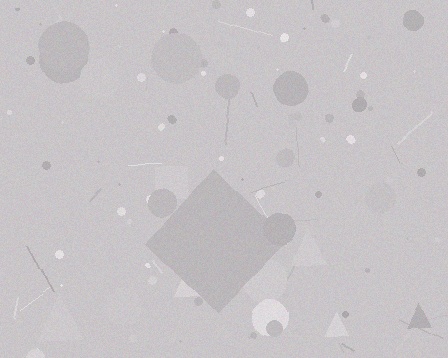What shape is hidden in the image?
A diamond is hidden in the image.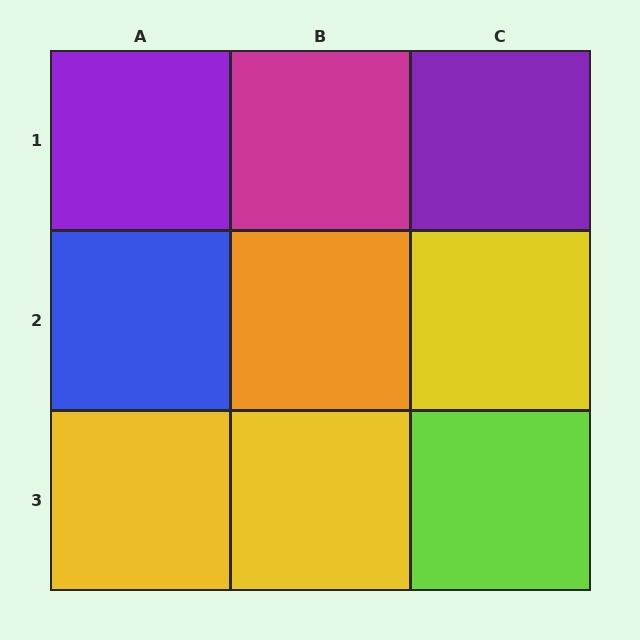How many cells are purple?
2 cells are purple.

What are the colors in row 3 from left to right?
Yellow, yellow, lime.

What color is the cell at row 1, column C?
Purple.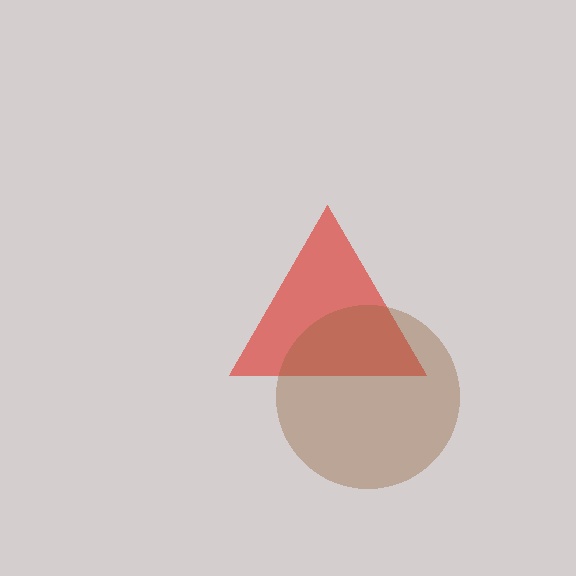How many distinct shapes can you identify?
There are 2 distinct shapes: a red triangle, a brown circle.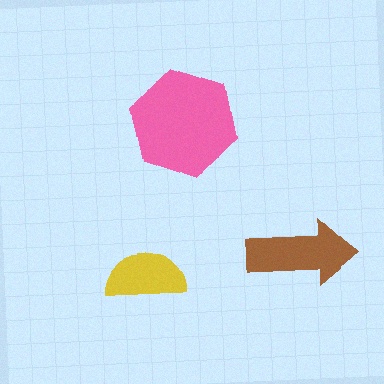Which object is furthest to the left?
The yellow semicircle is leftmost.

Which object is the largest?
The pink hexagon.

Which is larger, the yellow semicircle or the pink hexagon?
The pink hexagon.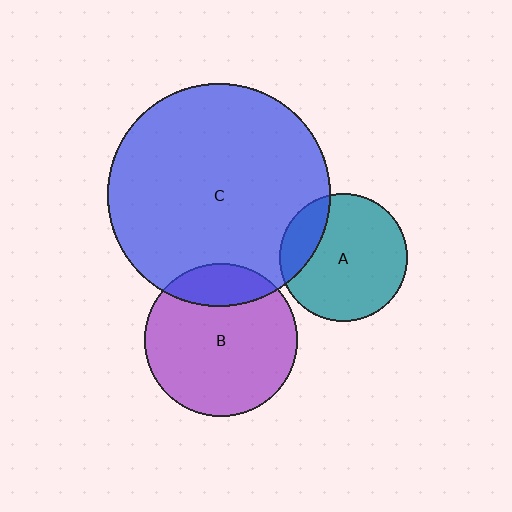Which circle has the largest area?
Circle C (blue).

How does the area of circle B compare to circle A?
Approximately 1.4 times.